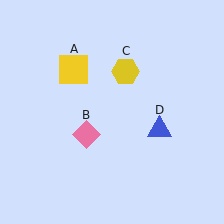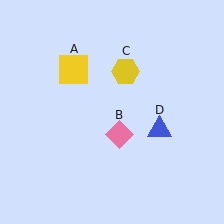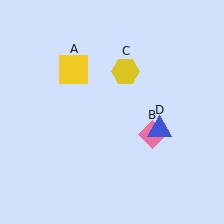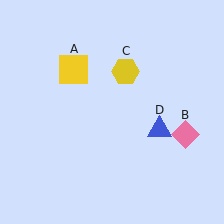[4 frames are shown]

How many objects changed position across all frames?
1 object changed position: pink diamond (object B).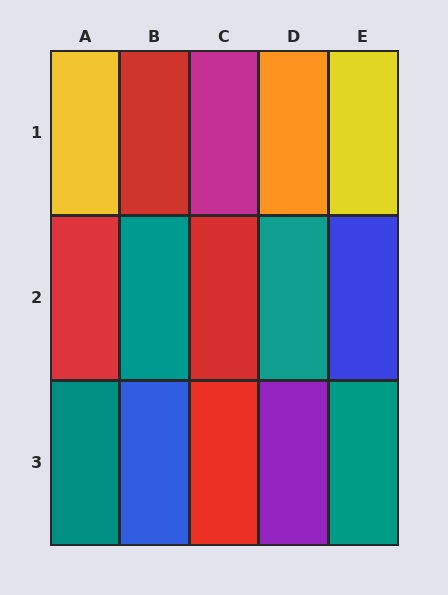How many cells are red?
4 cells are red.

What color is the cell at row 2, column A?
Red.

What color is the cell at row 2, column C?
Red.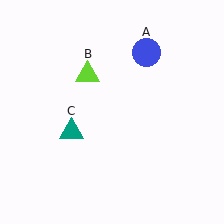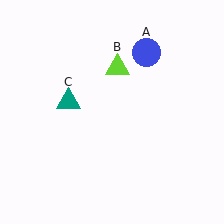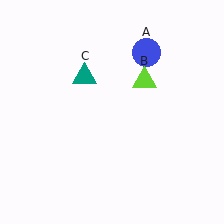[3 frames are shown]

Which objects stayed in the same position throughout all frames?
Blue circle (object A) remained stationary.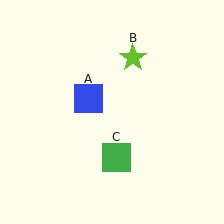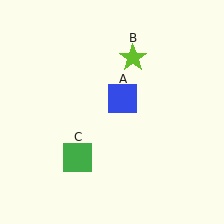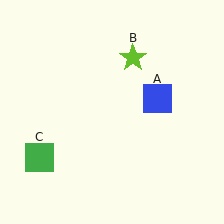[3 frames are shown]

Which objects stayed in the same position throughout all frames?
Lime star (object B) remained stationary.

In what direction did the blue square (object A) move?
The blue square (object A) moved right.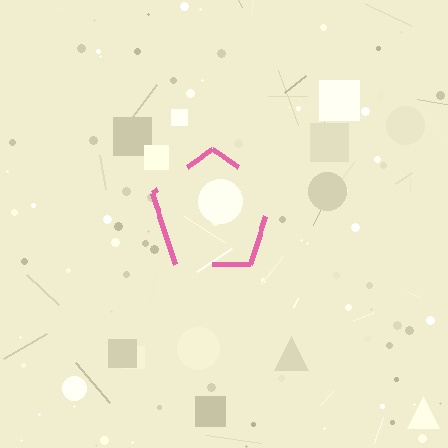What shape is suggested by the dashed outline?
The dashed outline suggests a pentagon.